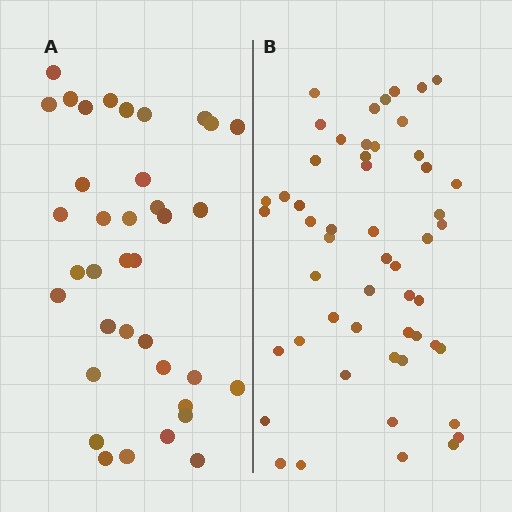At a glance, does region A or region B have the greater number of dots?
Region B (the right region) has more dots.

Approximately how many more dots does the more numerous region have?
Region B has approximately 15 more dots than region A.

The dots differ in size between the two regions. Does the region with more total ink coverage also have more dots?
No. Region A has more total ink coverage because its dots are larger, but region B actually contains more individual dots. Total area can be misleading — the number of items is what matters here.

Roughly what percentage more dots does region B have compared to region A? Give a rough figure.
About 45% more.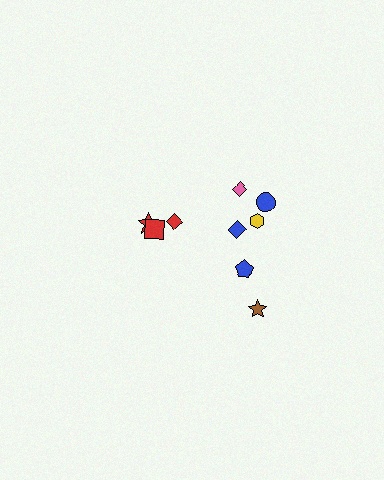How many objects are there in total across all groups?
There are 9 objects.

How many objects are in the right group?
There are 6 objects.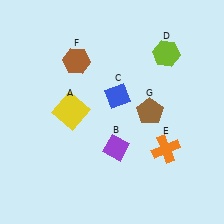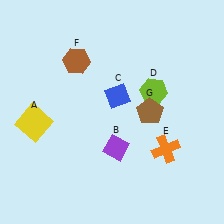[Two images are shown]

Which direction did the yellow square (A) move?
The yellow square (A) moved left.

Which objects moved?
The objects that moved are: the yellow square (A), the lime hexagon (D).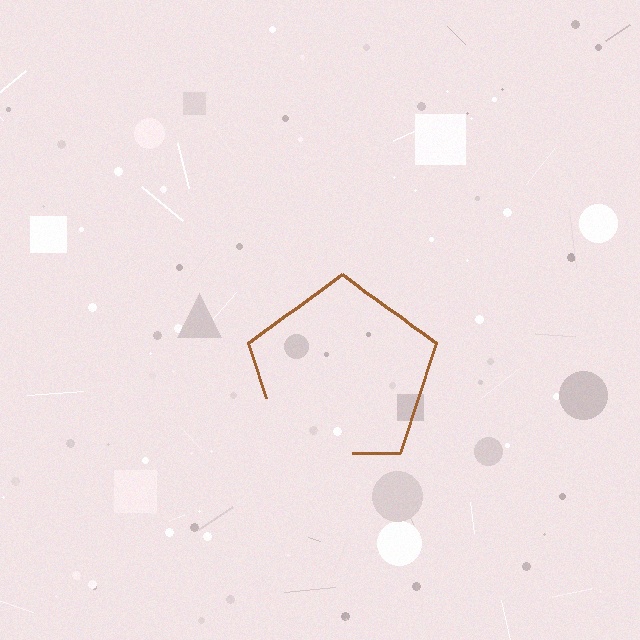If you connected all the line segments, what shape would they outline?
They would outline a pentagon.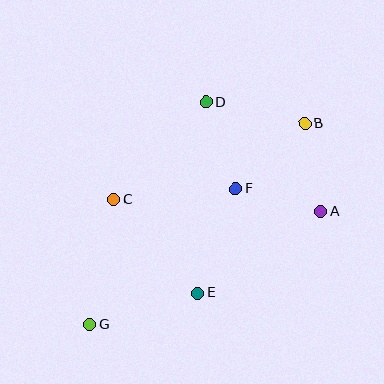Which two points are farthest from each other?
Points B and G are farthest from each other.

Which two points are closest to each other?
Points A and F are closest to each other.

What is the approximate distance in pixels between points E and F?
The distance between E and F is approximately 111 pixels.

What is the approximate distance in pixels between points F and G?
The distance between F and G is approximately 199 pixels.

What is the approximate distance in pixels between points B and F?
The distance between B and F is approximately 95 pixels.